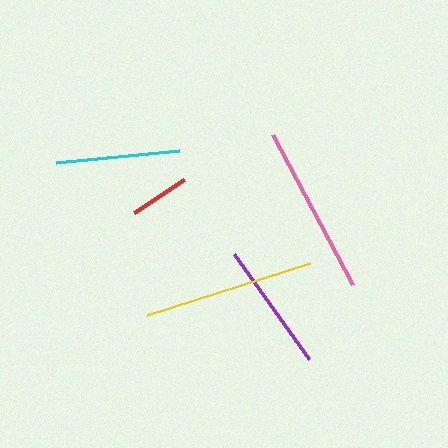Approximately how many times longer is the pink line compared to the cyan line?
The pink line is approximately 1.4 times the length of the cyan line.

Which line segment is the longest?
The yellow line is the longest at approximately 171 pixels.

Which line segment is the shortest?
The red line is the shortest at approximately 60 pixels.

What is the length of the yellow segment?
The yellow segment is approximately 171 pixels long.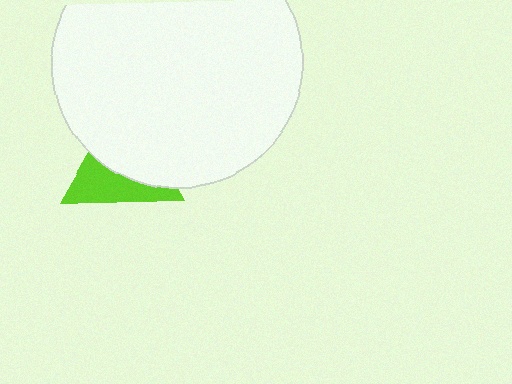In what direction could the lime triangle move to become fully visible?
The lime triangle could move down. That would shift it out from behind the white circle entirely.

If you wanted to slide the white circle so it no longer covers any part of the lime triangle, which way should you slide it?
Slide it up — that is the most direct way to separate the two shapes.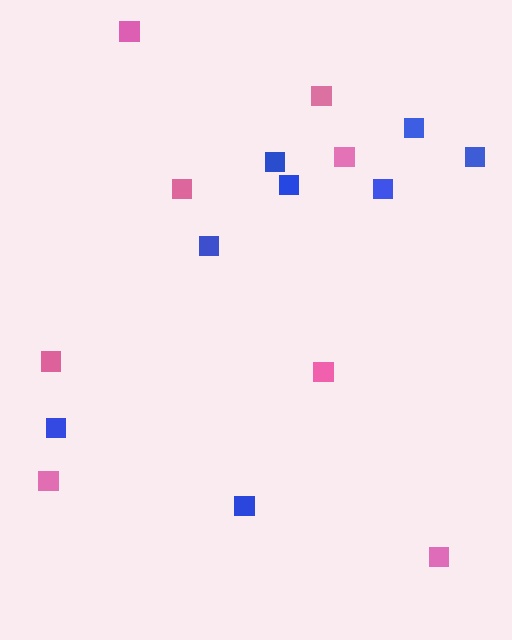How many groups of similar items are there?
There are 2 groups: one group of pink squares (8) and one group of blue squares (8).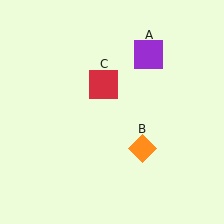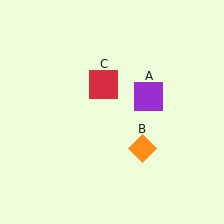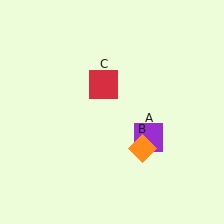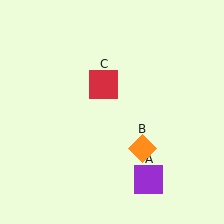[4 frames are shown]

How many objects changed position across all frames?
1 object changed position: purple square (object A).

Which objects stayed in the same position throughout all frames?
Orange diamond (object B) and red square (object C) remained stationary.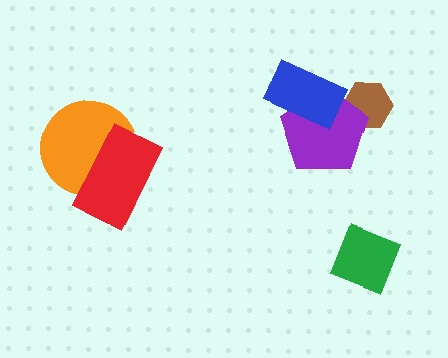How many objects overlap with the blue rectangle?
1 object overlaps with the blue rectangle.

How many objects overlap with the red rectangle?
1 object overlaps with the red rectangle.